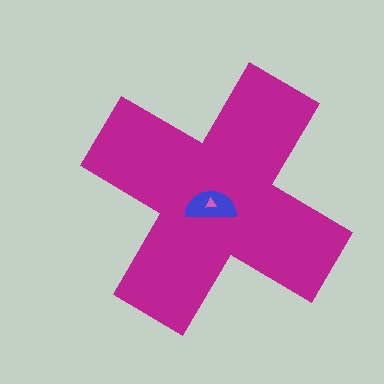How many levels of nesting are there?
3.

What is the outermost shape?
The magenta cross.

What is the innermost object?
The pink triangle.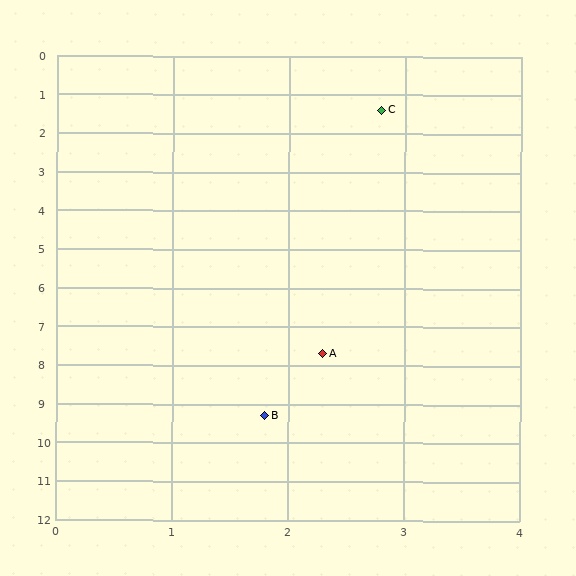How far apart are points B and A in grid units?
Points B and A are about 1.7 grid units apart.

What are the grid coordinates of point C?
Point C is at approximately (2.8, 1.4).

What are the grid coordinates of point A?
Point A is at approximately (2.3, 7.7).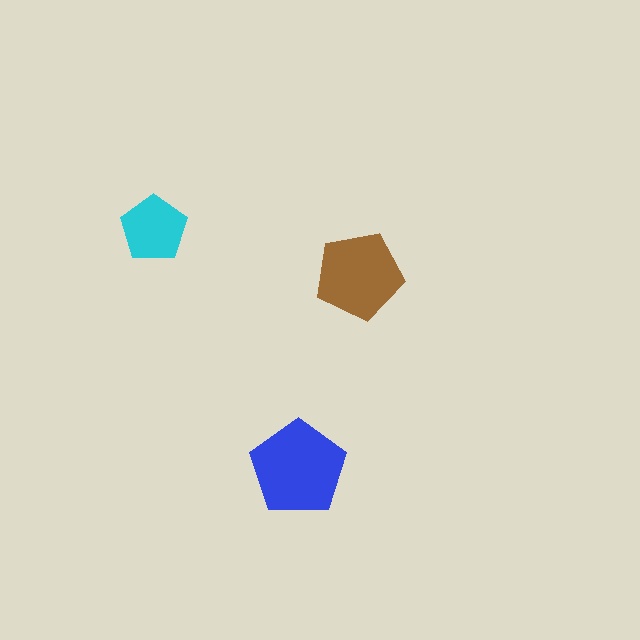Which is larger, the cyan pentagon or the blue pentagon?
The blue one.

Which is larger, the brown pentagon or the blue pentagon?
The blue one.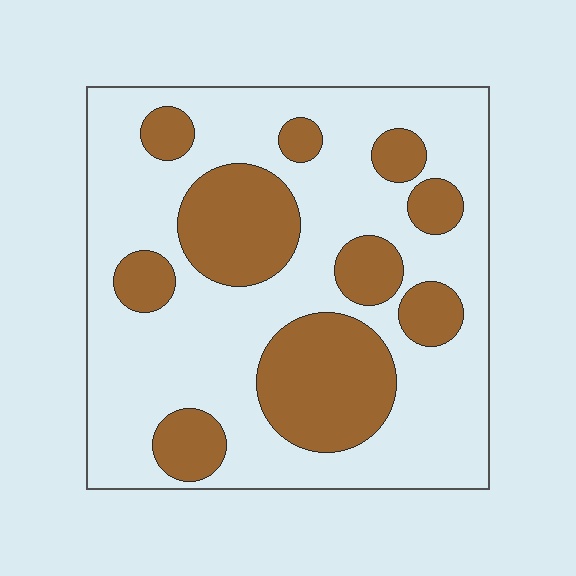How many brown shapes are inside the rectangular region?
10.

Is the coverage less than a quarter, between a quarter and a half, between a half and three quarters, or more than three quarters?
Between a quarter and a half.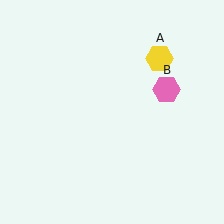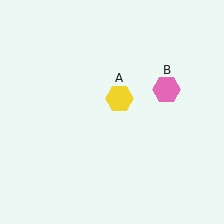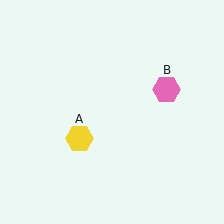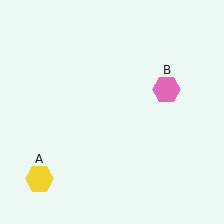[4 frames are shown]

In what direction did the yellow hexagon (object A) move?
The yellow hexagon (object A) moved down and to the left.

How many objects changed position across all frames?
1 object changed position: yellow hexagon (object A).